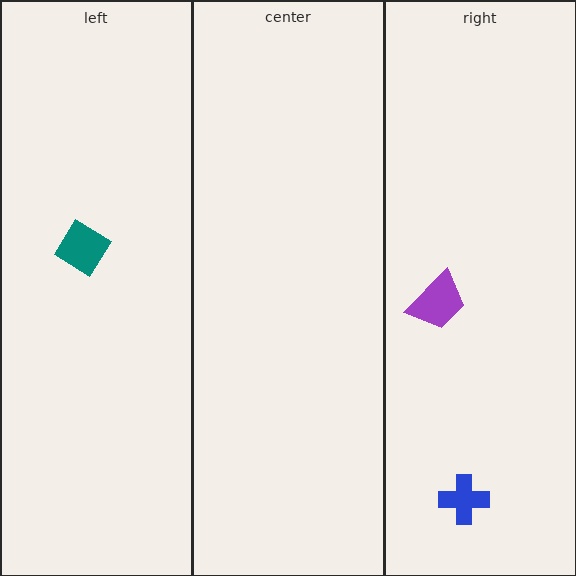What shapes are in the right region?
The purple trapezoid, the blue cross.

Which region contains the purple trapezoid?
The right region.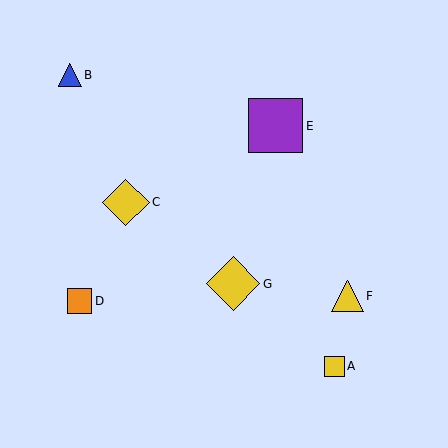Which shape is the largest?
The purple square (labeled E) is the largest.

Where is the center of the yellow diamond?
The center of the yellow diamond is at (233, 284).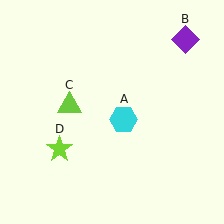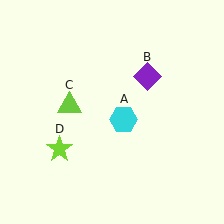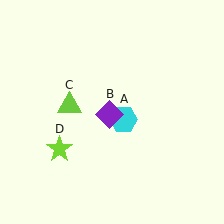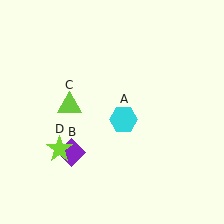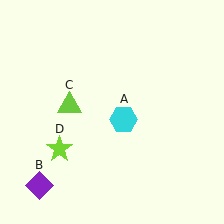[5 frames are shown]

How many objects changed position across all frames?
1 object changed position: purple diamond (object B).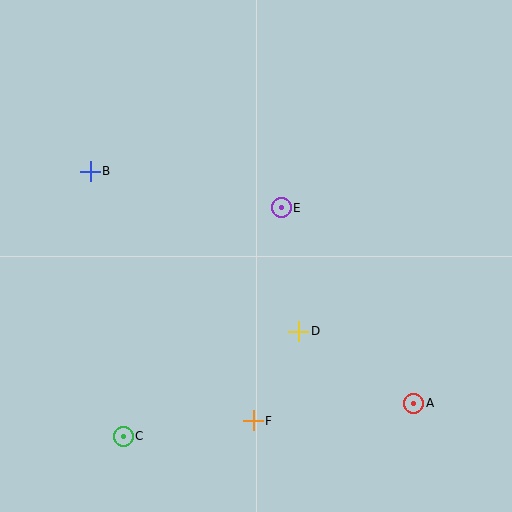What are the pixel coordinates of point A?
Point A is at (414, 403).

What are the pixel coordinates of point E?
Point E is at (281, 208).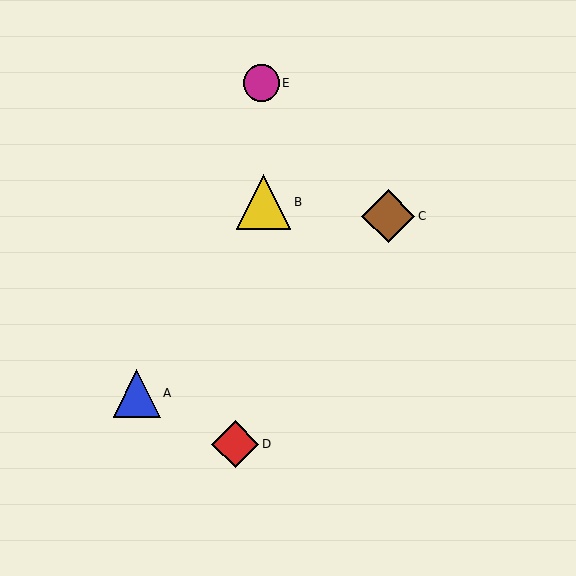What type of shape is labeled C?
Shape C is a brown diamond.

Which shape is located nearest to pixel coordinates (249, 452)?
The red diamond (labeled D) at (235, 444) is nearest to that location.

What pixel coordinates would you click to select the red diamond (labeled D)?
Click at (235, 444) to select the red diamond D.